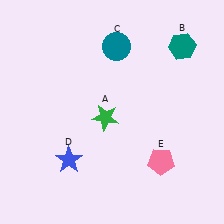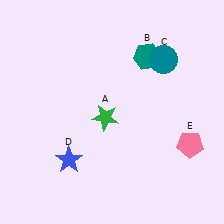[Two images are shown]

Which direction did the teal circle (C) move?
The teal circle (C) moved right.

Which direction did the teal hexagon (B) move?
The teal hexagon (B) moved left.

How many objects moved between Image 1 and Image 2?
3 objects moved between the two images.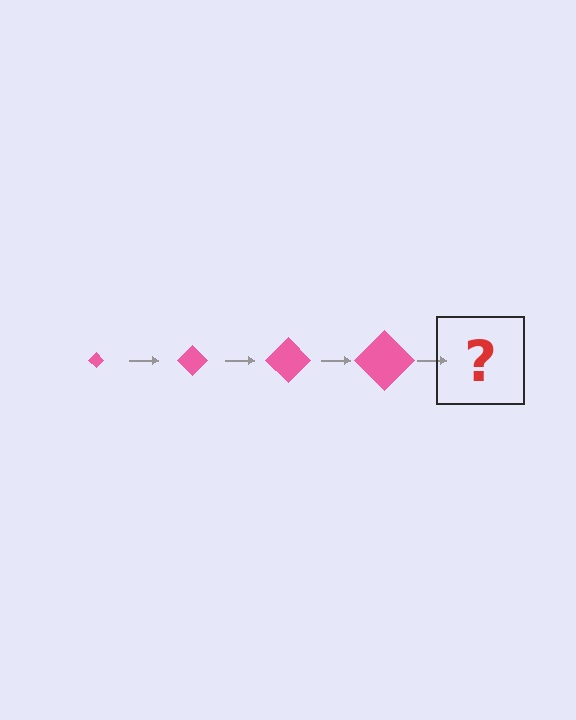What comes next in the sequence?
The next element should be a pink diamond, larger than the previous one.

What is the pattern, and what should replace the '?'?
The pattern is that the diamond gets progressively larger each step. The '?' should be a pink diamond, larger than the previous one.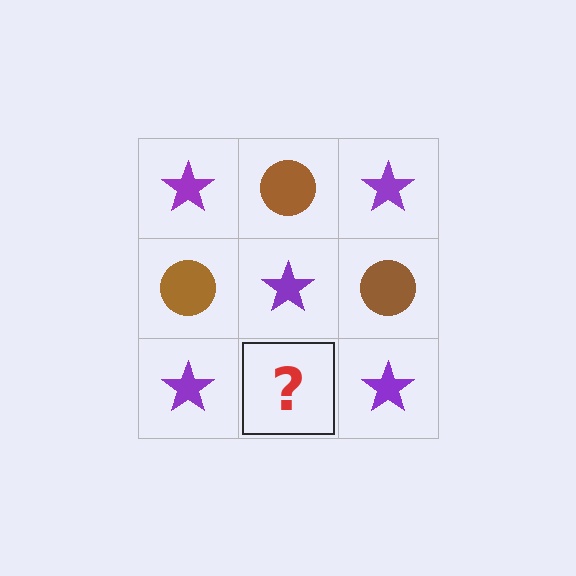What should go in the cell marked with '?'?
The missing cell should contain a brown circle.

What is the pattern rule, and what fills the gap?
The rule is that it alternates purple star and brown circle in a checkerboard pattern. The gap should be filled with a brown circle.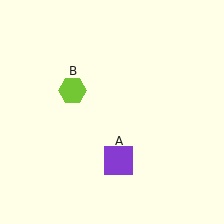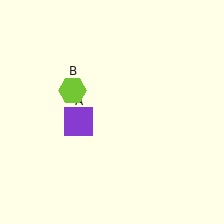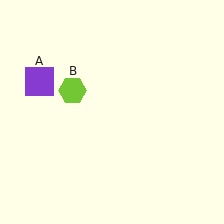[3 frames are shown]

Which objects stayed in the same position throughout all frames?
Lime hexagon (object B) remained stationary.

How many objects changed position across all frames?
1 object changed position: purple square (object A).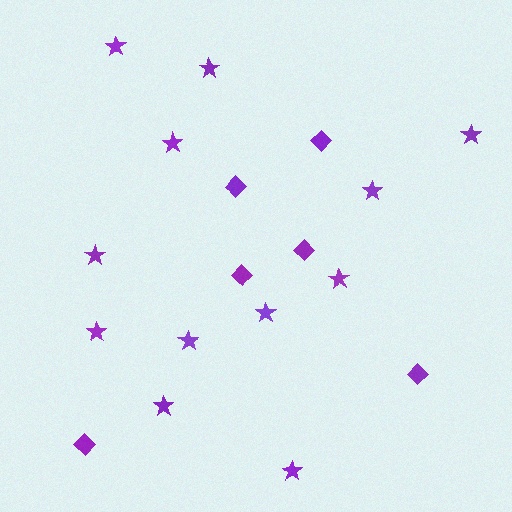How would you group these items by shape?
There are 2 groups: one group of diamonds (6) and one group of stars (12).